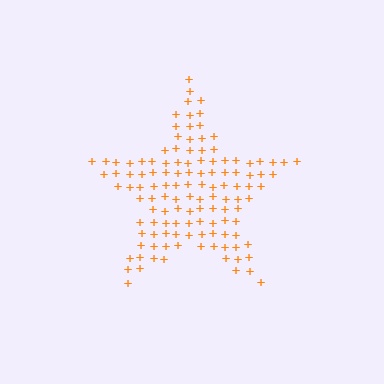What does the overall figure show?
The overall figure shows a star.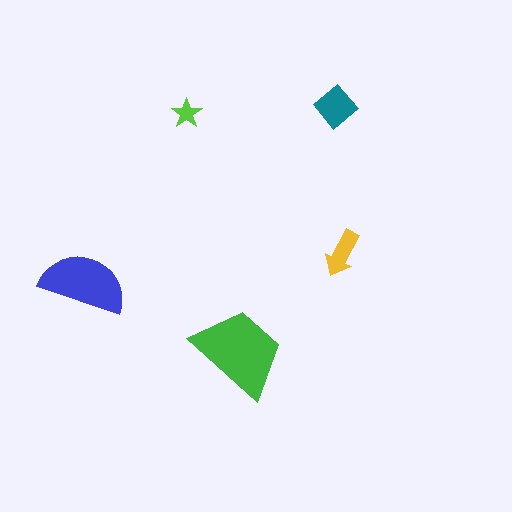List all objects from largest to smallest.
The green trapezoid, the blue semicircle, the teal diamond, the yellow arrow, the lime star.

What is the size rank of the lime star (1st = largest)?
5th.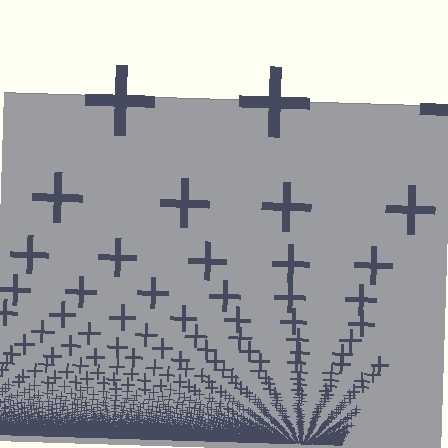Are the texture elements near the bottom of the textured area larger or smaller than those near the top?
Smaller. The gradient is inverted — elements near the bottom are smaller and denser.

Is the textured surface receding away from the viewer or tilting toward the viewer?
The surface appears to tilt toward the viewer. Texture elements get larger and sparser toward the top.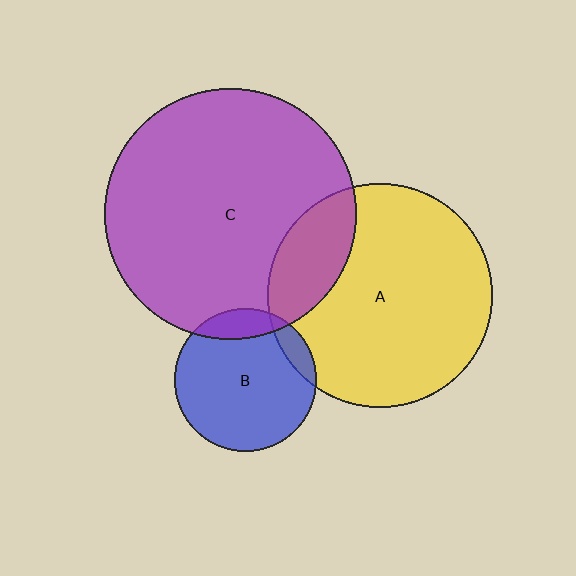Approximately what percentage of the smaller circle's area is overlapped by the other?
Approximately 20%.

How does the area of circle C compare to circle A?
Approximately 1.3 times.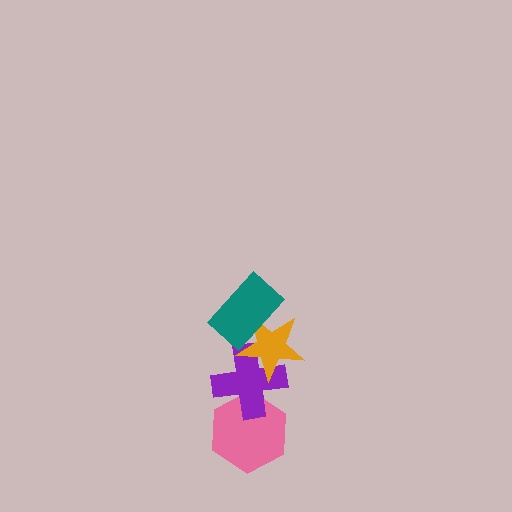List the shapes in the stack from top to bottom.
From top to bottom: the teal rectangle, the orange star, the purple cross, the pink hexagon.